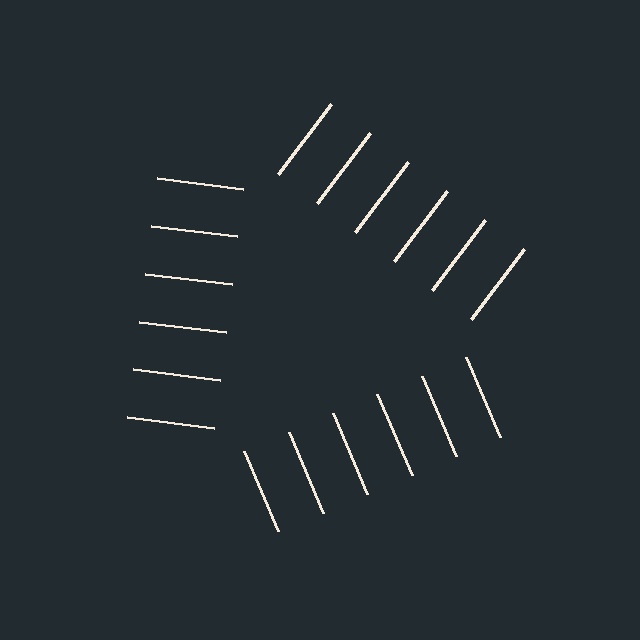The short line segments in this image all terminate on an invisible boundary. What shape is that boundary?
An illusory triangle — the line segments terminate on its edges but no continuous stroke is drawn.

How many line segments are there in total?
18 — 6 along each of the 3 edges.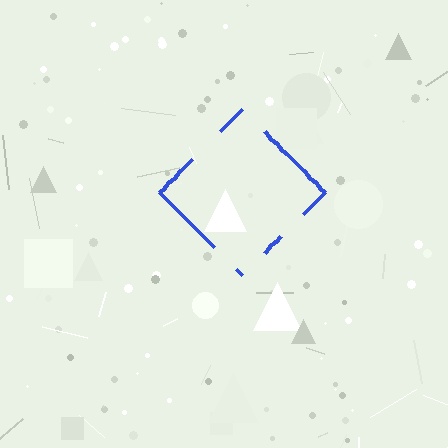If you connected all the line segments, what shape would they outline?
They would outline a diamond.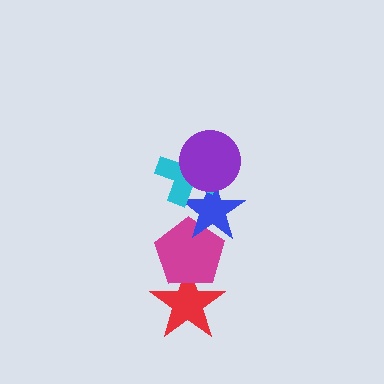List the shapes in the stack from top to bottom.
From top to bottom: the purple circle, the cyan cross, the blue star, the magenta pentagon, the red star.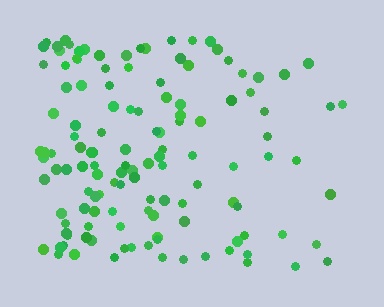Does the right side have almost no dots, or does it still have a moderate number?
Still a moderate number, just noticeably fewer than the left.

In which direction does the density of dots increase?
From right to left, with the left side densest.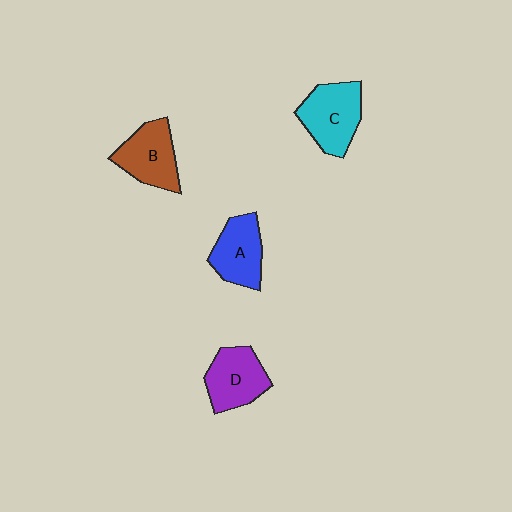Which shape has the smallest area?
Shape A (blue).